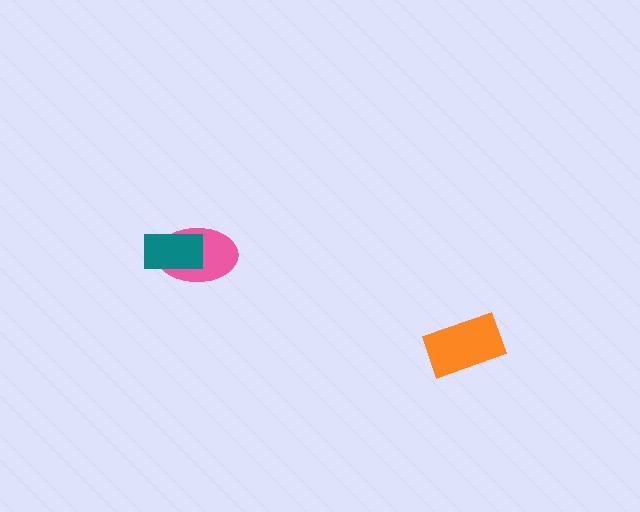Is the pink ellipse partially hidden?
Yes, it is partially covered by another shape.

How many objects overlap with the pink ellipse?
1 object overlaps with the pink ellipse.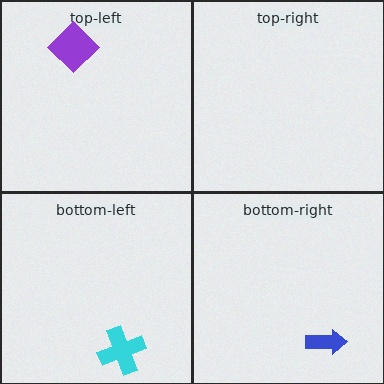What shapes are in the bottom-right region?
The blue arrow.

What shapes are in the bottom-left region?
The cyan cross.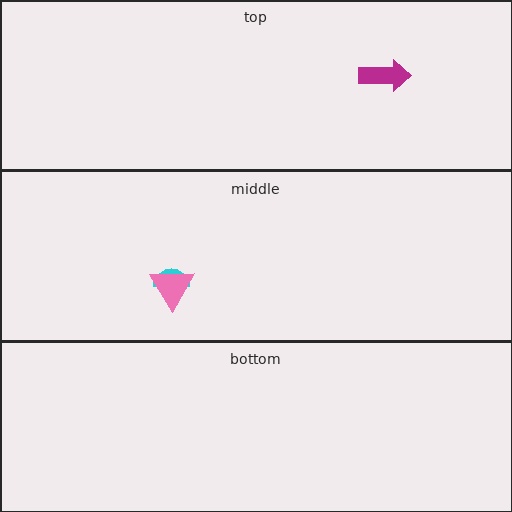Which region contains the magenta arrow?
The top region.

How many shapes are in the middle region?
2.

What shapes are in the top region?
The magenta arrow.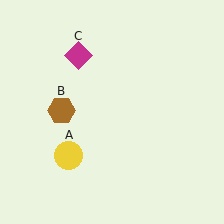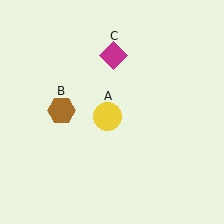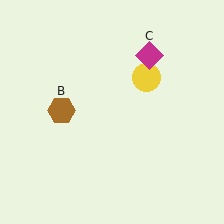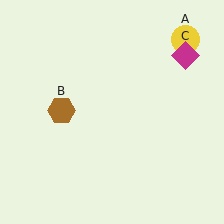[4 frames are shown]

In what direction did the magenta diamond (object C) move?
The magenta diamond (object C) moved right.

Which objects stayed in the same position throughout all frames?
Brown hexagon (object B) remained stationary.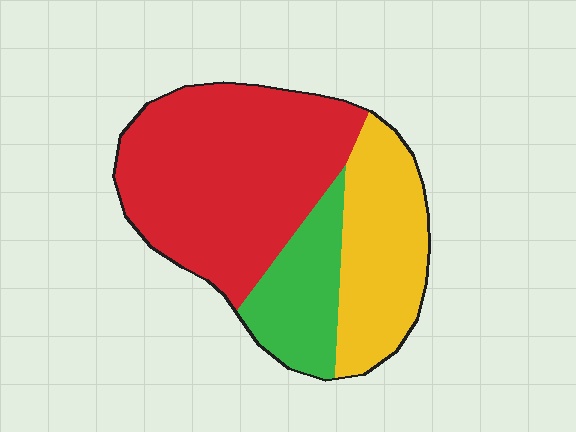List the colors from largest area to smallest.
From largest to smallest: red, yellow, green.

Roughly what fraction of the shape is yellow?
Yellow covers 28% of the shape.